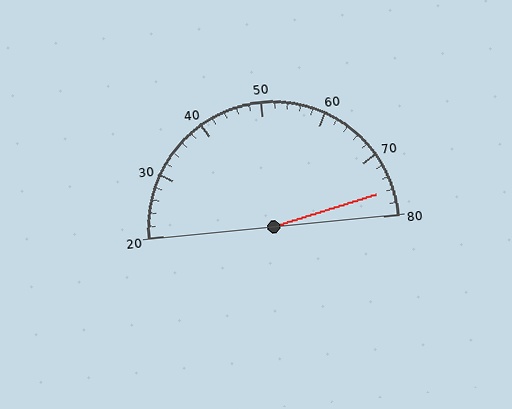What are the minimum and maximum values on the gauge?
The gauge ranges from 20 to 80.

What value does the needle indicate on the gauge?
The needle indicates approximately 76.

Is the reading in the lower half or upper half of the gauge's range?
The reading is in the upper half of the range (20 to 80).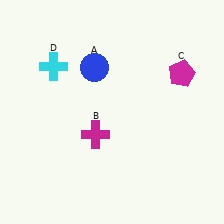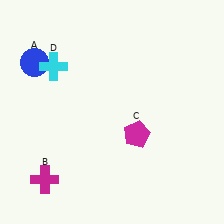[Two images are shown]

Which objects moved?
The objects that moved are: the blue circle (A), the magenta cross (B), the magenta pentagon (C).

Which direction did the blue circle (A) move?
The blue circle (A) moved left.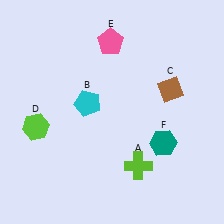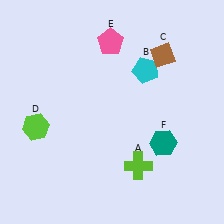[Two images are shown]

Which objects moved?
The objects that moved are: the cyan pentagon (B), the brown diamond (C).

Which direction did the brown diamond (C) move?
The brown diamond (C) moved up.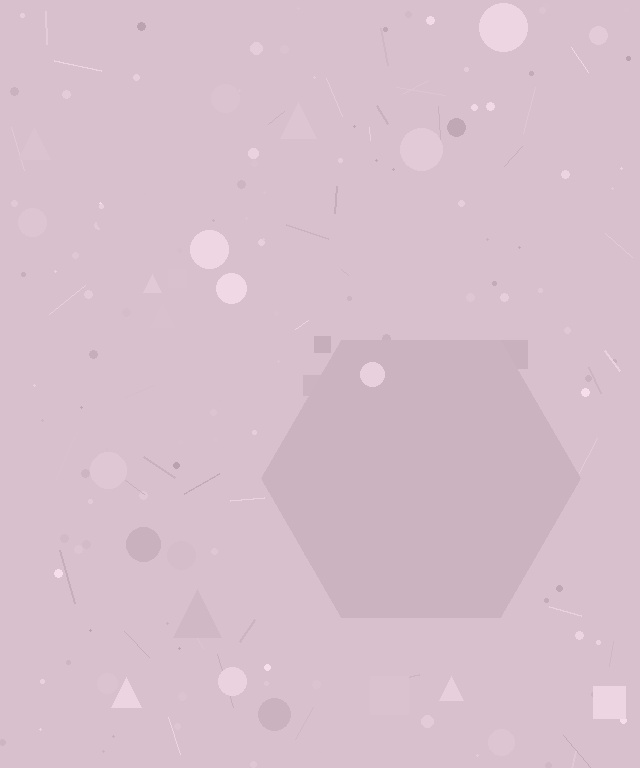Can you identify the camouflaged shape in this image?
The camouflaged shape is a hexagon.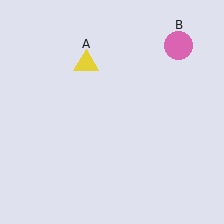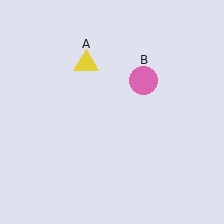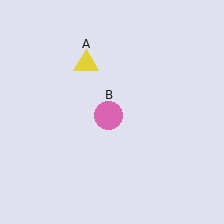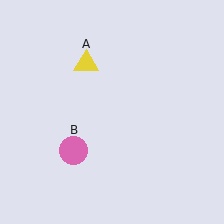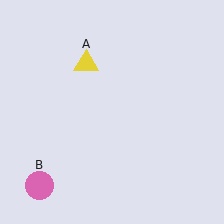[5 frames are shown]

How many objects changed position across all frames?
1 object changed position: pink circle (object B).